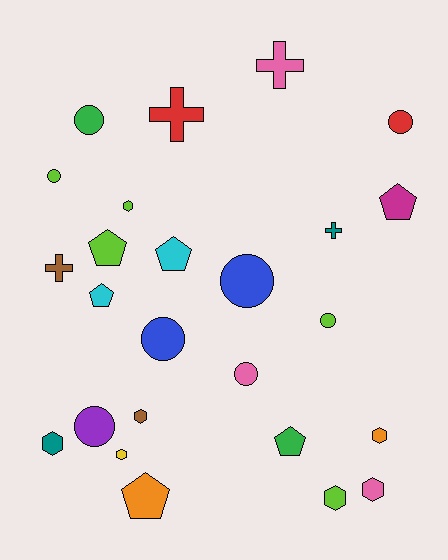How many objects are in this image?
There are 25 objects.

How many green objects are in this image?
There are 2 green objects.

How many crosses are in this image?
There are 4 crosses.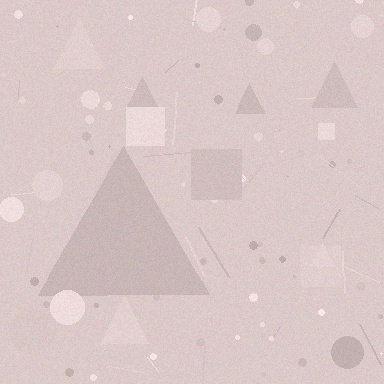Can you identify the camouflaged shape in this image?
The camouflaged shape is a triangle.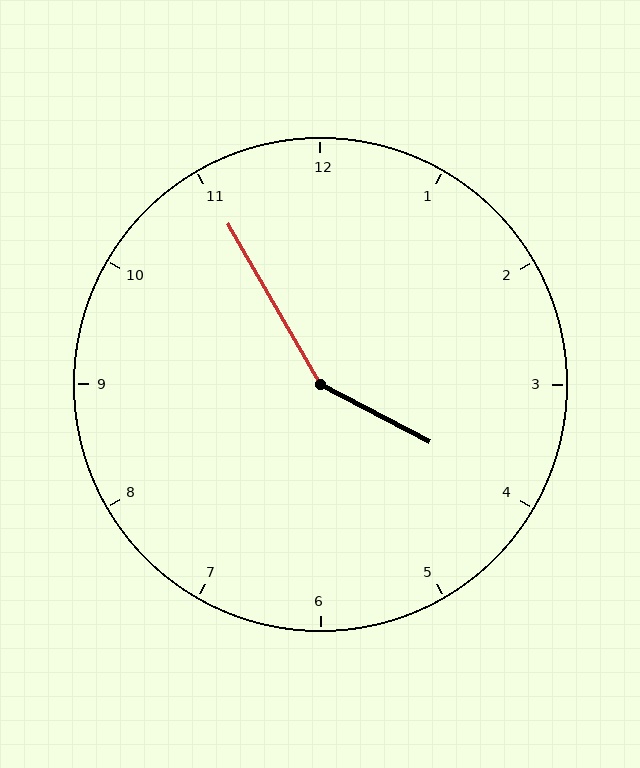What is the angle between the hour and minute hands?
Approximately 148 degrees.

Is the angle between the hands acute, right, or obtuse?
It is obtuse.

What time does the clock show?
3:55.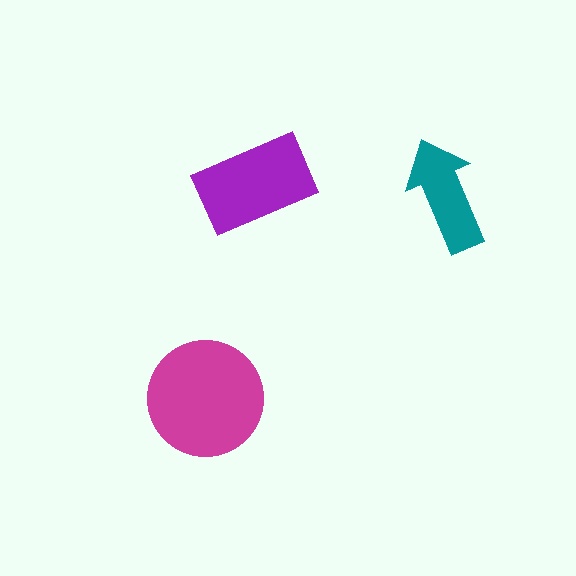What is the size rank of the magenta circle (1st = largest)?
1st.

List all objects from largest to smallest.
The magenta circle, the purple rectangle, the teal arrow.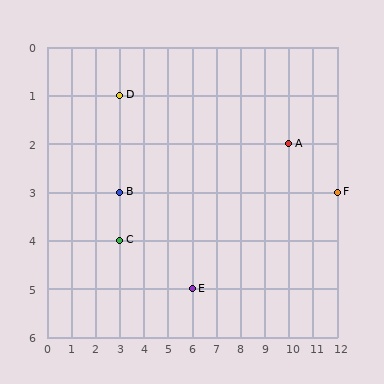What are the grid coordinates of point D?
Point D is at grid coordinates (3, 1).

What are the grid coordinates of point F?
Point F is at grid coordinates (12, 3).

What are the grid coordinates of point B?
Point B is at grid coordinates (3, 3).